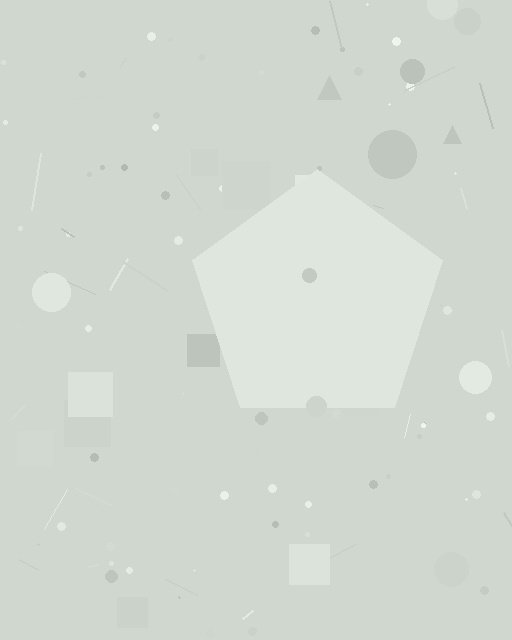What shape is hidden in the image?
A pentagon is hidden in the image.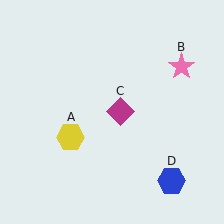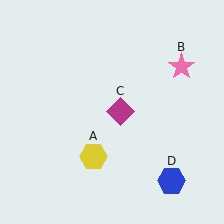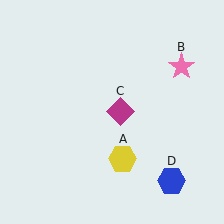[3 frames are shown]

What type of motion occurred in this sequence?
The yellow hexagon (object A) rotated counterclockwise around the center of the scene.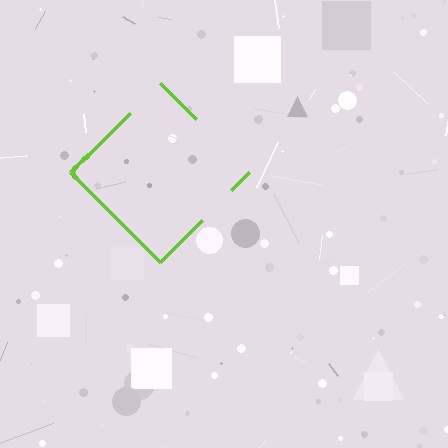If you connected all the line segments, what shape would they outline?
They would outline a diamond.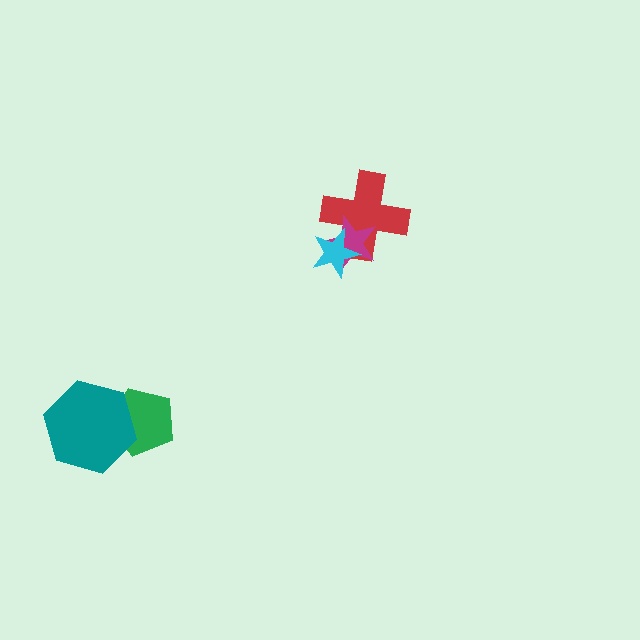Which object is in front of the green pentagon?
The teal hexagon is in front of the green pentagon.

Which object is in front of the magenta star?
The cyan star is in front of the magenta star.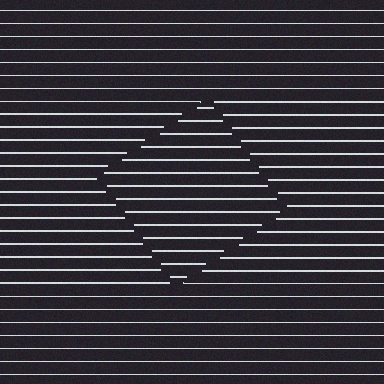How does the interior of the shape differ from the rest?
The interior of the shape contains the same grating, shifted by half a period — the contour is defined by the phase discontinuity where line-ends from the inner and outer gratings abut.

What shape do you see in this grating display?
An illusory square. The interior of the shape contains the same grating, shifted by half a period — the contour is defined by the phase discontinuity where line-ends from the inner and outer gratings abut.